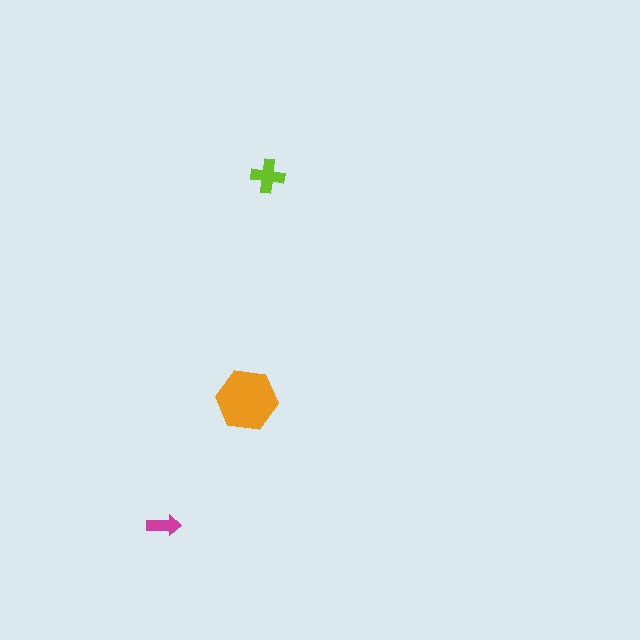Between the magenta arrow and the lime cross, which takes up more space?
The lime cross.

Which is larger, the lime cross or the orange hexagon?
The orange hexagon.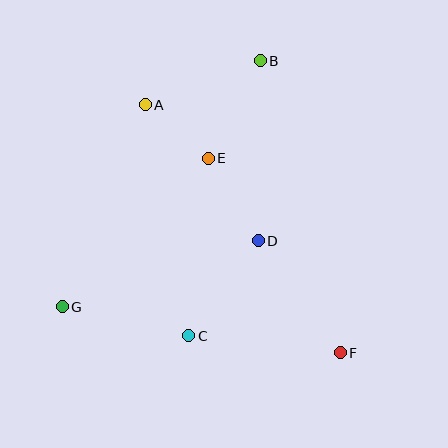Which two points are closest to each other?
Points A and E are closest to each other.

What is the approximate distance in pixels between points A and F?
The distance between A and F is approximately 315 pixels.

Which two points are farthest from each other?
Points B and G are farthest from each other.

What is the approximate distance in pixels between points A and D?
The distance between A and D is approximately 177 pixels.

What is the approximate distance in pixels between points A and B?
The distance between A and B is approximately 123 pixels.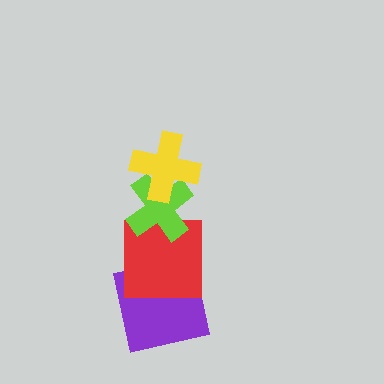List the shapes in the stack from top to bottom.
From top to bottom: the yellow cross, the lime cross, the red square, the purple square.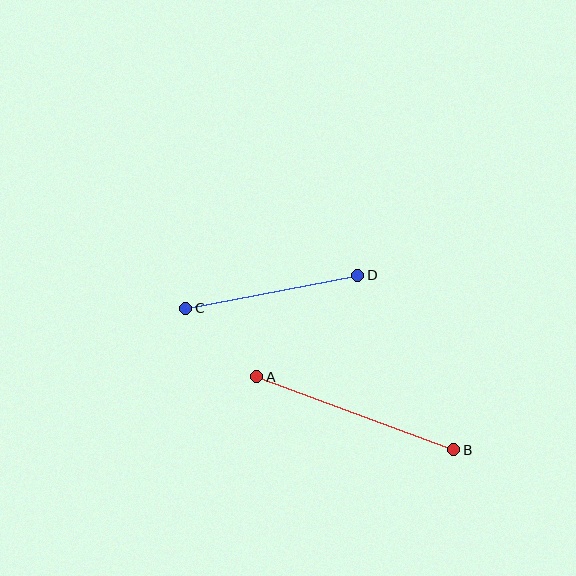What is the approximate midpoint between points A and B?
The midpoint is at approximately (355, 413) pixels.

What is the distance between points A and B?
The distance is approximately 210 pixels.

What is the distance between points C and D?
The distance is approximately 175 pixels.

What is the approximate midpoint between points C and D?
The midpoint is at approximately (272, 292) pixels.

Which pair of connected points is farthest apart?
Points A and B are farthest apart.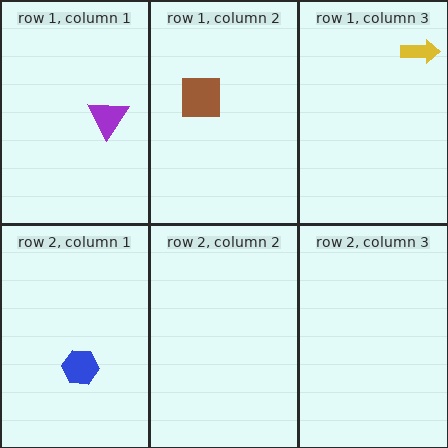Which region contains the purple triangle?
The row 1, column 1 region.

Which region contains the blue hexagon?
The row 2, column 1 region.